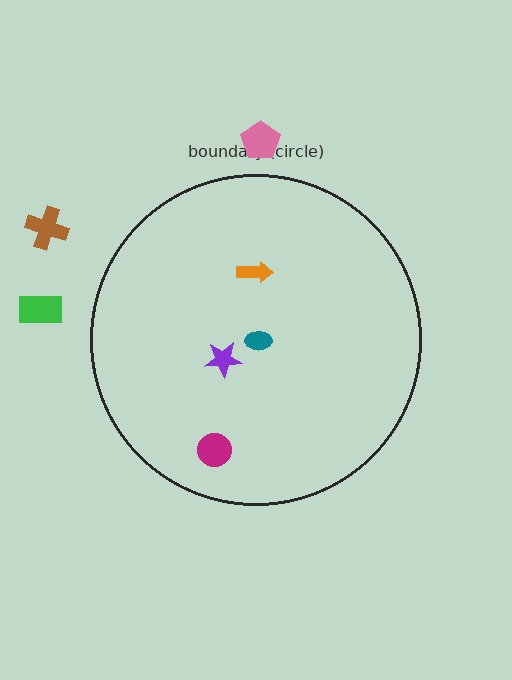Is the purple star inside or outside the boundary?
Inside.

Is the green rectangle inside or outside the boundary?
Outside.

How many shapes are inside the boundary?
4 inside, 3 outside.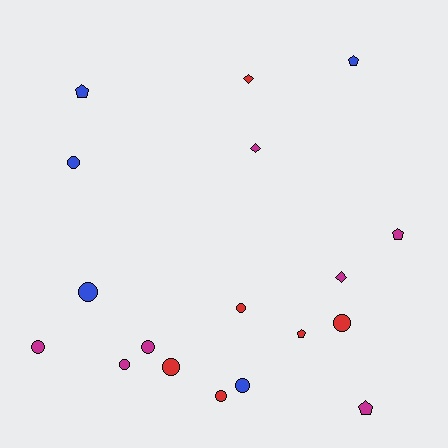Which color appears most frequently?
Magenta, with 7 objects.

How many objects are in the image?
There are 18 objects.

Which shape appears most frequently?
Circle, with 10 objects.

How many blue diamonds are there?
There are no blue diamonds.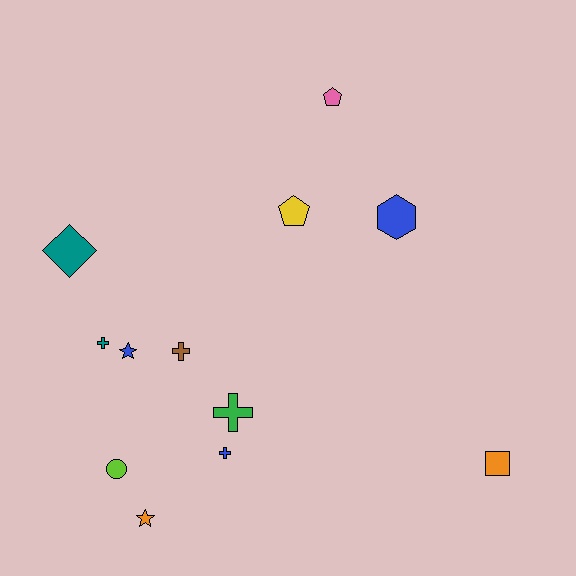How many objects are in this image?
There are 12 objects.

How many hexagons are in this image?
There is 1 hexagon.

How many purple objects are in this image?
There are no purple objects.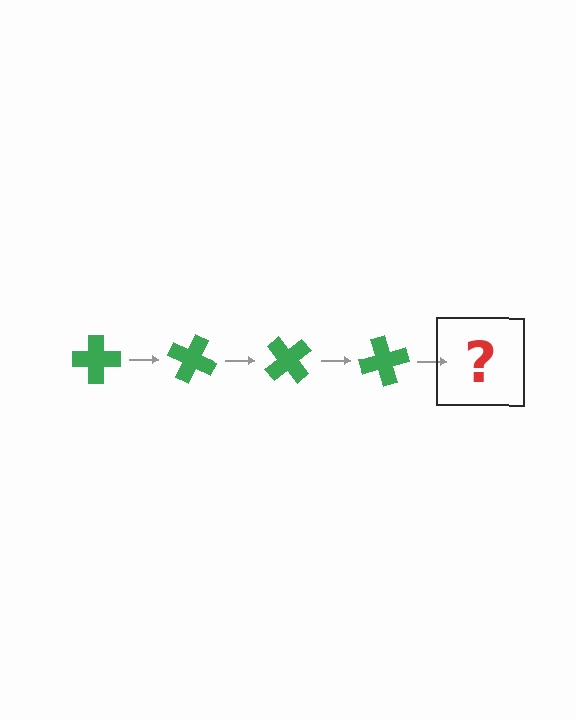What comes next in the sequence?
The next element should be a green cross rotated 100 degrees.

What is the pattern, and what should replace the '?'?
The pattern is that the cross rotates 25 degrees each step. The '?' should be a green cross rotated 100 degrees.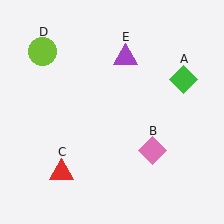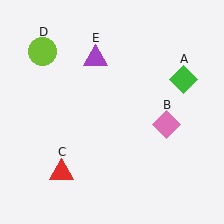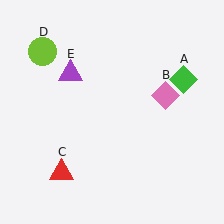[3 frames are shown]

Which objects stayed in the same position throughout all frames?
Green diamond (object A) and red triangle (object C) and lime circle (object D) remained stationary.